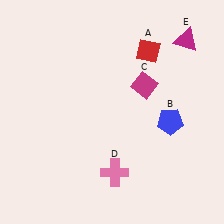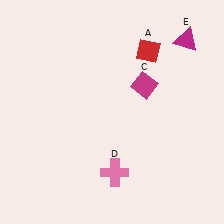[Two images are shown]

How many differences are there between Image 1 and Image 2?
There is 1 difference between the two images.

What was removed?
The blue pentagon (B) was removed in Image 2.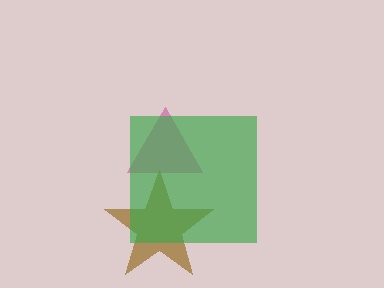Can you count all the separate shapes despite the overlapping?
Yes, there are 3 separate shapes.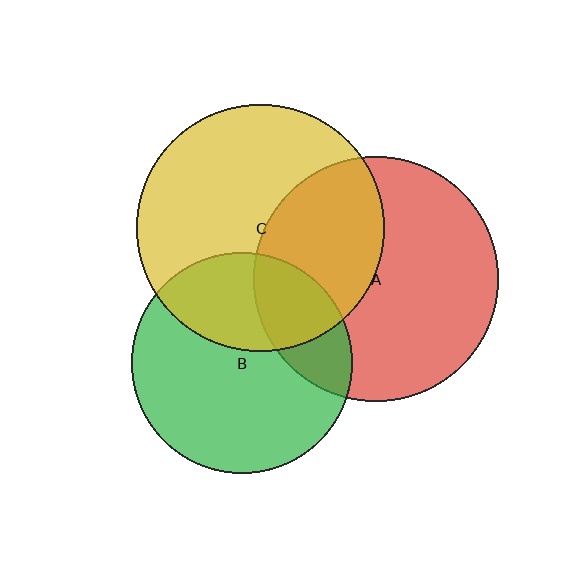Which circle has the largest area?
Circle C (yellow).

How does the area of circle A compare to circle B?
Approximately 1.2 times.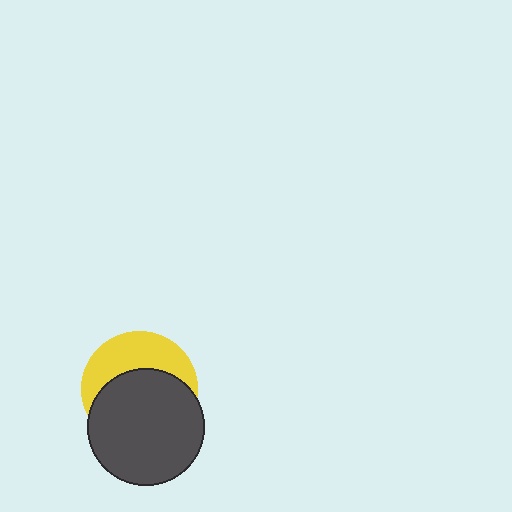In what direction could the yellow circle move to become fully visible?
The yellow circle could move up. That would shift it out from behind the dark gray circle entirely.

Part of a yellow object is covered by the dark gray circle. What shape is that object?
It is a circle.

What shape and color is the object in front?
The object in front is a dark gray circle.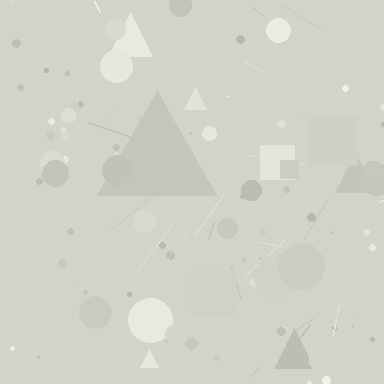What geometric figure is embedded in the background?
A triangle is embedded in the background.